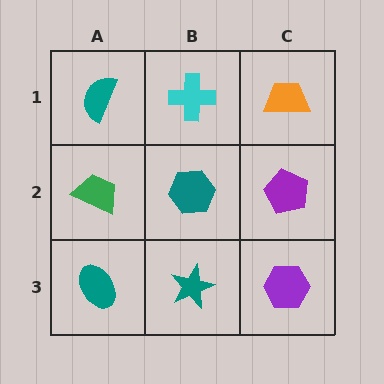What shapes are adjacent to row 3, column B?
A teal hexagon (row 2, column B), a teal ellipse (row 3, column A), a purple hexagon (row 3, column C).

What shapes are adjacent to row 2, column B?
A cyan cross (row 1, column B), a teal star (row 3, column B), a green trapezoid (row 2, column A), a purple pentagon (row 2, column C).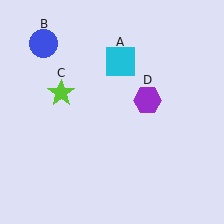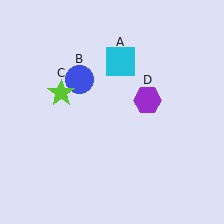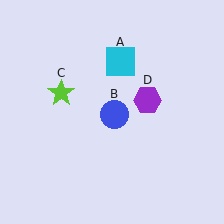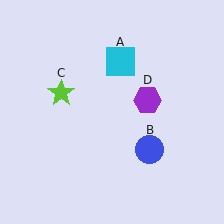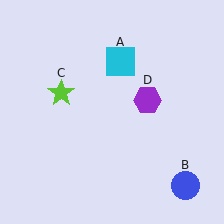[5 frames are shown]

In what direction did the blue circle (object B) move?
The blue circle (object B) moved down and to the right.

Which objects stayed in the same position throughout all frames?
Cyan square (object A) and lime star (object C) and purple hexagon (object D) remained stationary.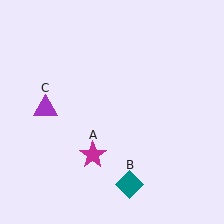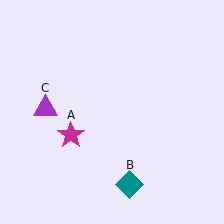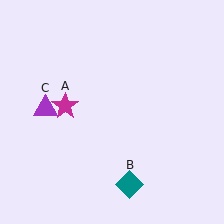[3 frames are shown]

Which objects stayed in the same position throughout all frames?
Teal diamond (object B) and purple triangle (object C) remained stationary.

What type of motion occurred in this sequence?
The magenta star (object A) rotated clockwise around the center of the scene.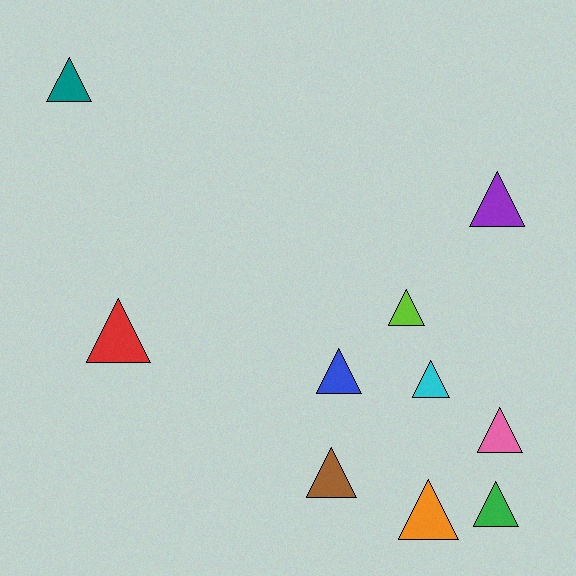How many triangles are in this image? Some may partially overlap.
There are 10 triangles.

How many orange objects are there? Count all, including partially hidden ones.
There is 1 orange object.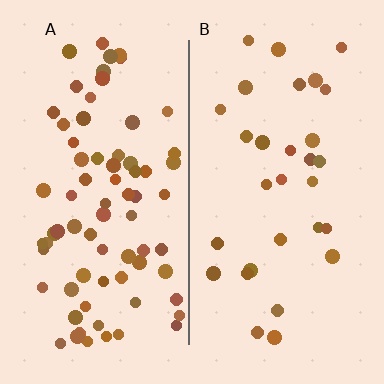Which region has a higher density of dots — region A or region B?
A (the left).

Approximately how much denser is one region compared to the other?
Approximately 2.4× — region A over region B.